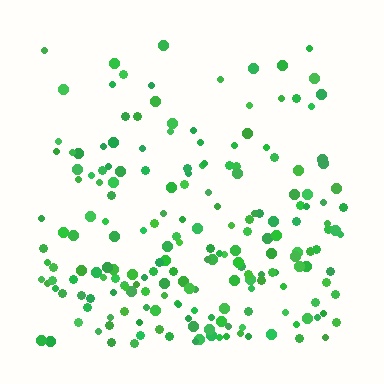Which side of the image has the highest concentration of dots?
The bottom.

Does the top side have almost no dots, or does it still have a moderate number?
Still a moderate number, just noticeably fewer than the bottom.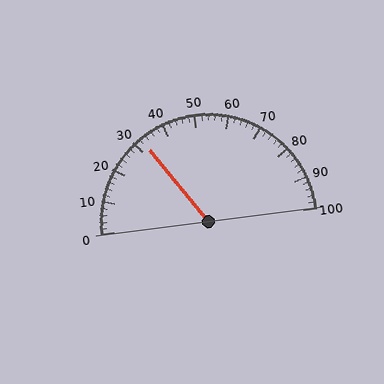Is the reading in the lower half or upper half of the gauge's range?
The reading is in the lower half of the range (0 to 100).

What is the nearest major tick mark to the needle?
The nearest major tick mark is 30.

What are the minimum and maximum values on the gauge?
The gauge ranges from 0 to 100.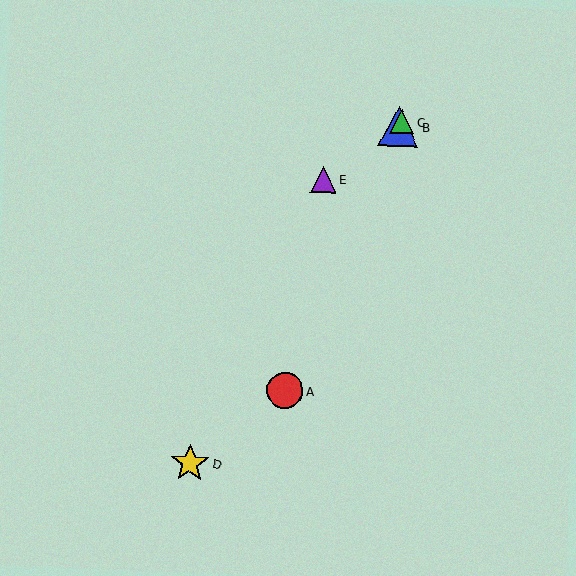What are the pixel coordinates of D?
Object D is at (190, 463).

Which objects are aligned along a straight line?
Objects B, C, D are aligned along a straight line.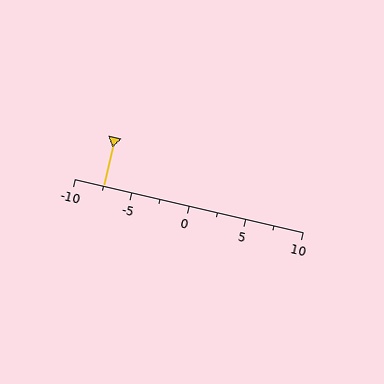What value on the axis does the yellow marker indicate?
The marker indicates approximately -7.5.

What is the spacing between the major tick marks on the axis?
The major ticks are spaced 5 apart.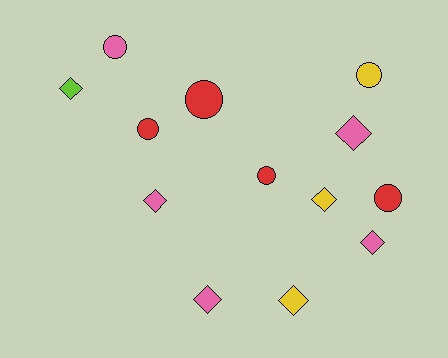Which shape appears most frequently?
Diamond, with 7 objects.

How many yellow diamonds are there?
There are 2 yellow diamonds.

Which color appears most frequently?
Pink, with 5 objects.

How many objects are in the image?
There are 13 objects.